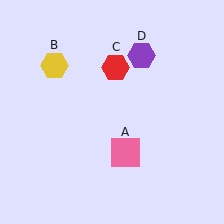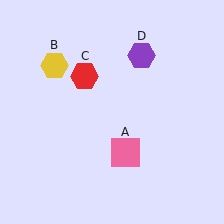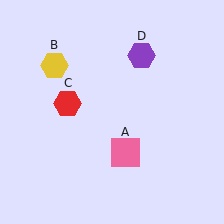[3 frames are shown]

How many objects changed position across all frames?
1 object changed position: red hexagon (object C).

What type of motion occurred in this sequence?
The red hexagon (object C) rotated counterclockwise around the center of the scene.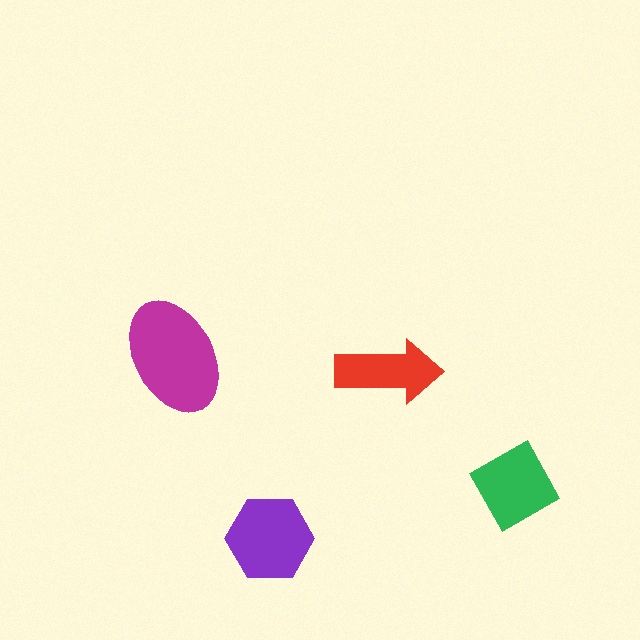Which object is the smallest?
The red arrow.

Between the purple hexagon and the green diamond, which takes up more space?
The purple hexagon.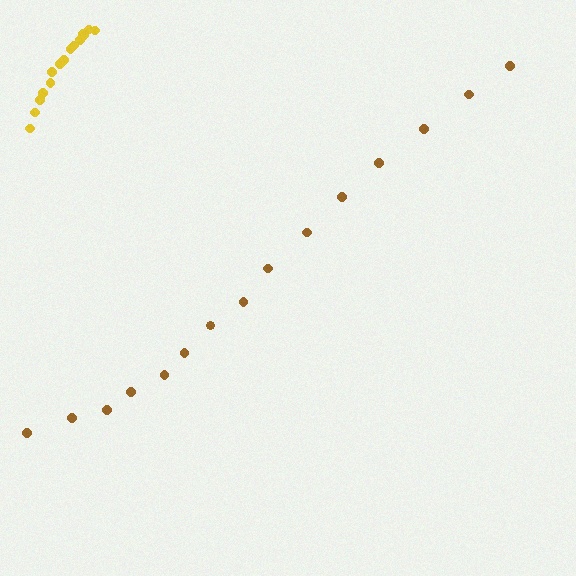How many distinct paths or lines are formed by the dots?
There are 2 distinct paths.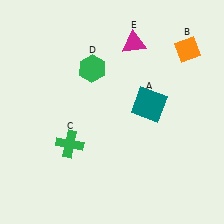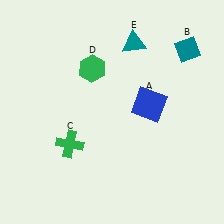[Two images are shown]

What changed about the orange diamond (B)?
In Image 1, B is orange. In Image 2, it changed to teal.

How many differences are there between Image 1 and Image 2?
There are 3 differences between the two images.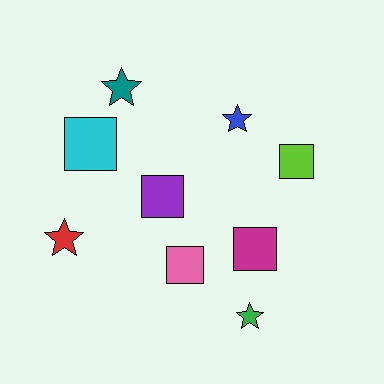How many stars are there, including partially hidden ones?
There are 4 stars.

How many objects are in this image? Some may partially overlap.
There are 9 objects.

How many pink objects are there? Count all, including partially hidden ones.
There is 1 pink object.